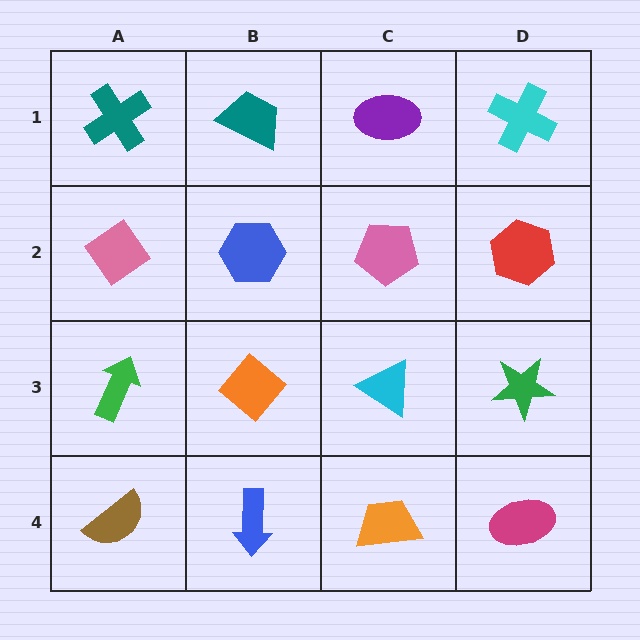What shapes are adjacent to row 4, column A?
A green arrow (row 3, column A), a blue arrow (row 4, column B).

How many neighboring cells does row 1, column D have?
2.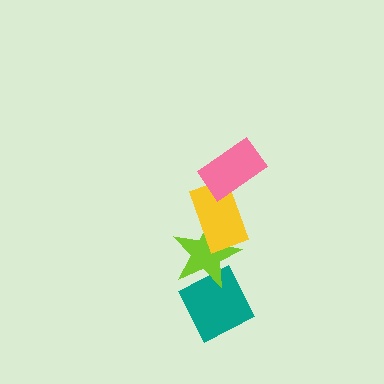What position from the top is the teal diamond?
The teal diamond is 4th from the top.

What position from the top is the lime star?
The lime star is 3rd from the top.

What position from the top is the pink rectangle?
The pink rectangle is 1st from the top.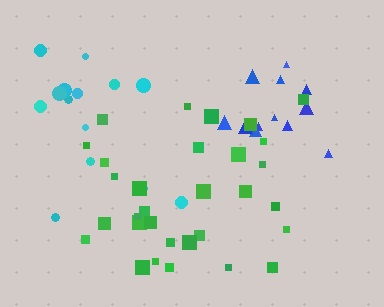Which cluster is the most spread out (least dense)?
Cyan.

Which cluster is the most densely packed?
Green.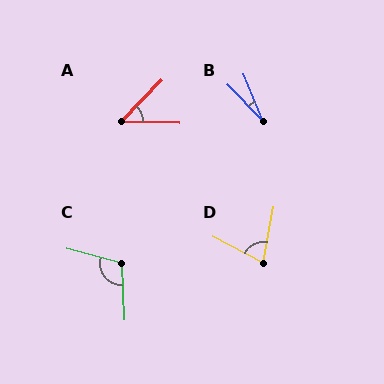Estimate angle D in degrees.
Approximately 73 degrees.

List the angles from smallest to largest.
B (22°), A (47°), D (73°), C (107°).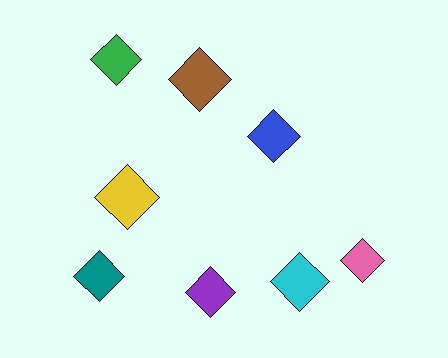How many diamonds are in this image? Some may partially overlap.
There are 8 diamonds.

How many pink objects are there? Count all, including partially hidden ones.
There is 1 pink object.